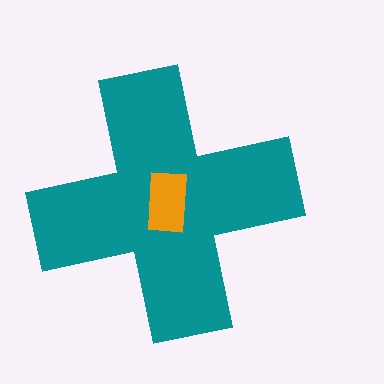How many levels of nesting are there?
2.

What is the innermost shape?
The orange rectangle.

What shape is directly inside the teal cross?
The orange rectangle.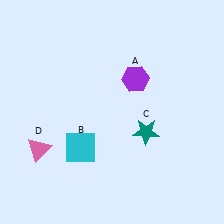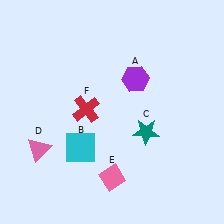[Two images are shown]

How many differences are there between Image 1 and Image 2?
There are 2 differences between the two images.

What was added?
A pink diamond (E), a red cross (F) were added in Image 2.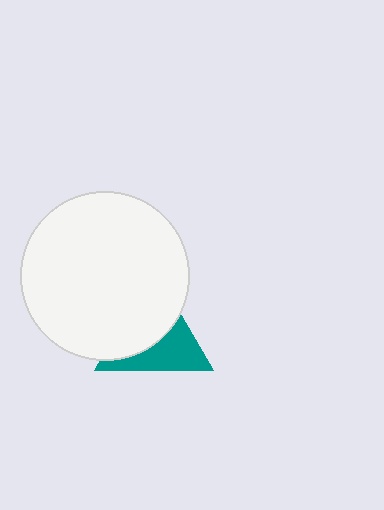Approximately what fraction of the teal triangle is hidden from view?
Roughly 55% of the teal triangle is hidden behind the white circle.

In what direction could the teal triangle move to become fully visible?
The teal triangle could move toward the lower-right. That would shift it out from behind the white circle entirely.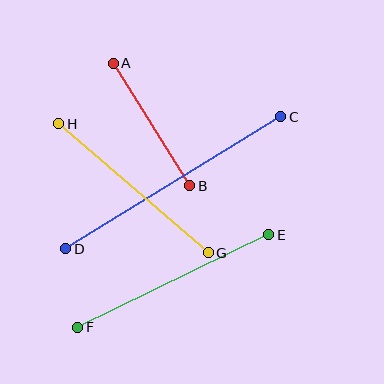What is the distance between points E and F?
The distance is approximately 212 pixels.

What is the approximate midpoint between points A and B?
The midpoint is at approximately (152, 125) pixels.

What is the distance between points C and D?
The distance is approximately 252 pixels.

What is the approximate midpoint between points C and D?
The midpoint is at approximately (173, 183) pixels.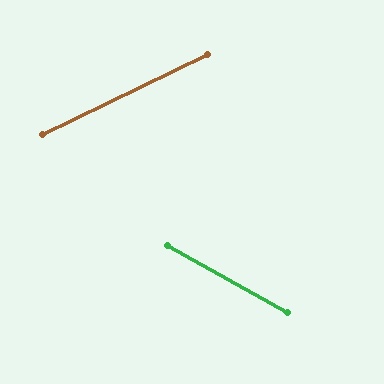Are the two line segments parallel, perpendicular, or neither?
Neither parallel nor perpendicular — they differ by about 55°.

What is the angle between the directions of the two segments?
Approximately 55 degrees.